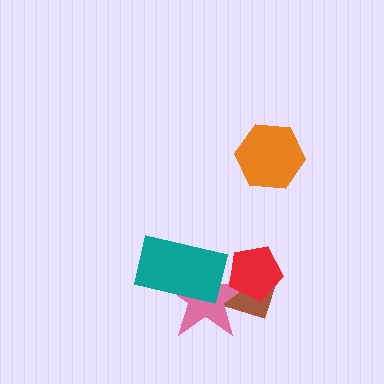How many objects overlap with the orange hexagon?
0 objects overlap with the orange hexagon.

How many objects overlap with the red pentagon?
2 objects overlap with the red pentagon.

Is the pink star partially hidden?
Yes, it is partially covered by another shape.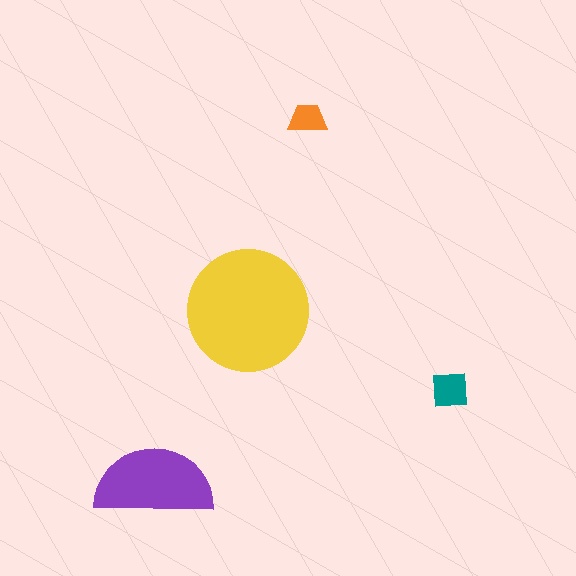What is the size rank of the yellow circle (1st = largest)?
1st.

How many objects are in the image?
There are 4 objects in the image.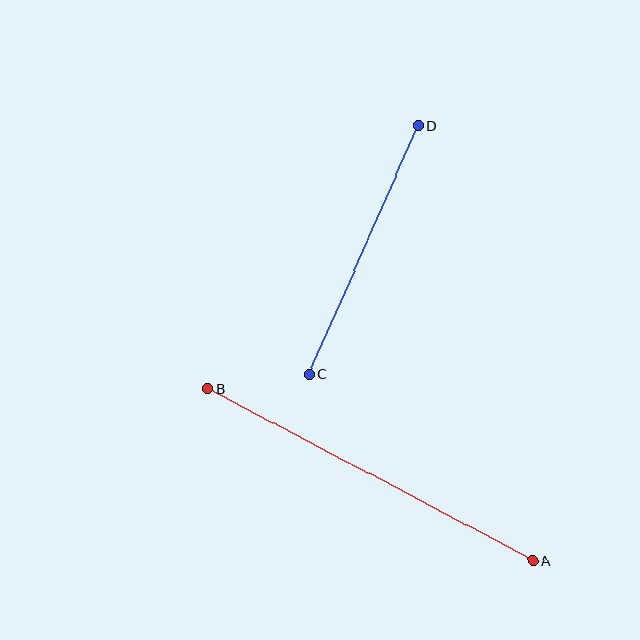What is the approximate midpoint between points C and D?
The midpoint is at approximately (363, 250) pixels.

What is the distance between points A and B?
The distance is approximately 368 pixels.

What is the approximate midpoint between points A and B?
The midpoint is at approximately (370, 475) pixels.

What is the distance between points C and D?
The distance is approximately 272 pixels.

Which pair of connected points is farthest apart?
Points A and B are farthest apart.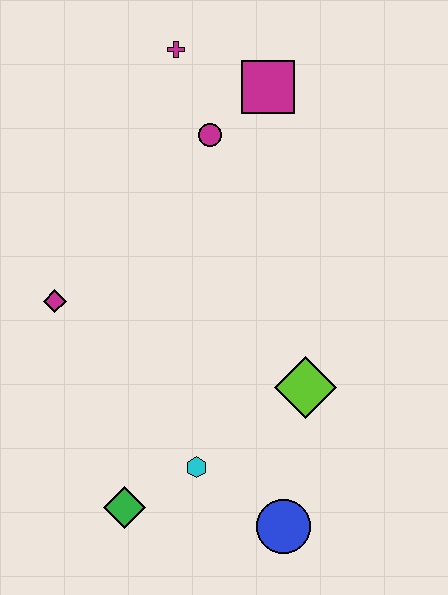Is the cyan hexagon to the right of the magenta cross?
Yes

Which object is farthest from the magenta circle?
The blue circle is farthest from the magenta circle.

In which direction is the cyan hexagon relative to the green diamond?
The cyan hexagon is to the right of the green diamond.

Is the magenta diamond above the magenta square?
No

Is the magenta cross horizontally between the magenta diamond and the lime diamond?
Yes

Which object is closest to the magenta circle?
The magenta square is closest to the magenta circle.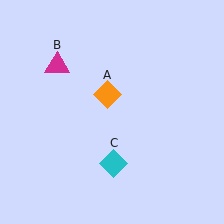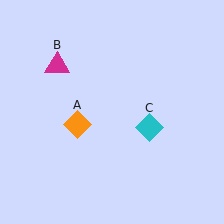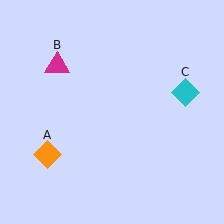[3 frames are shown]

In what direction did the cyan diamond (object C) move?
The cyan diamond (object C) moved up and to the right.